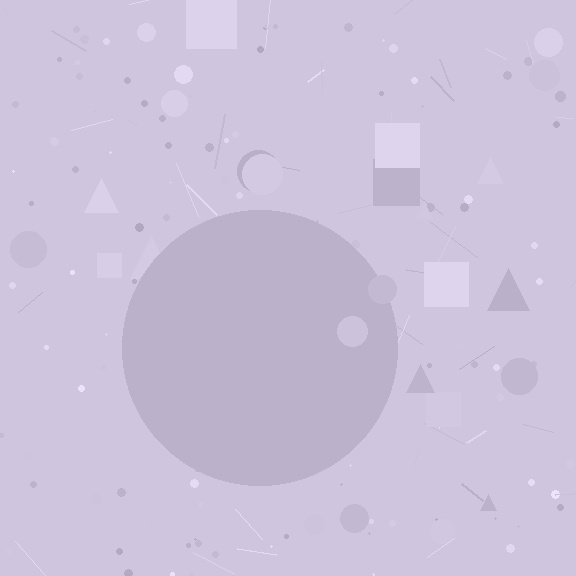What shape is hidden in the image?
A circle is hidden in the image.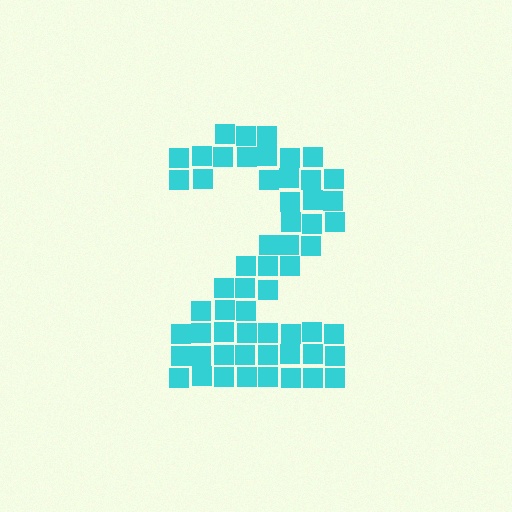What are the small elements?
The small elements are squares.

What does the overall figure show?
The overall figure shows the digit 2.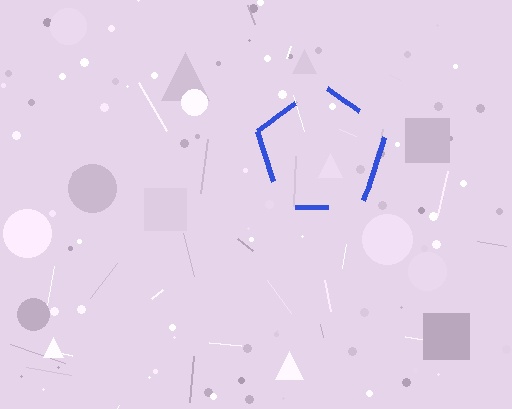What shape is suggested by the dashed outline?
The dashed outline suggests a pentagon.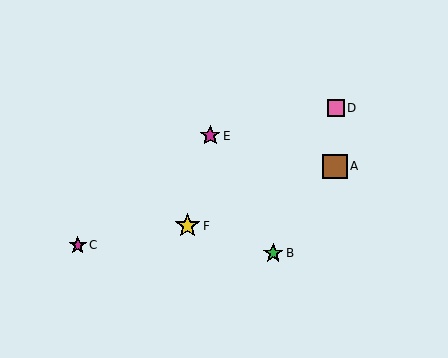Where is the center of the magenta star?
The center of the magenta star is at (210, 136).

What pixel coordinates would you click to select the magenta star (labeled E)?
Click at (210, 136) to select the magenta star E.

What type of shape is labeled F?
Shape F is a yellow star.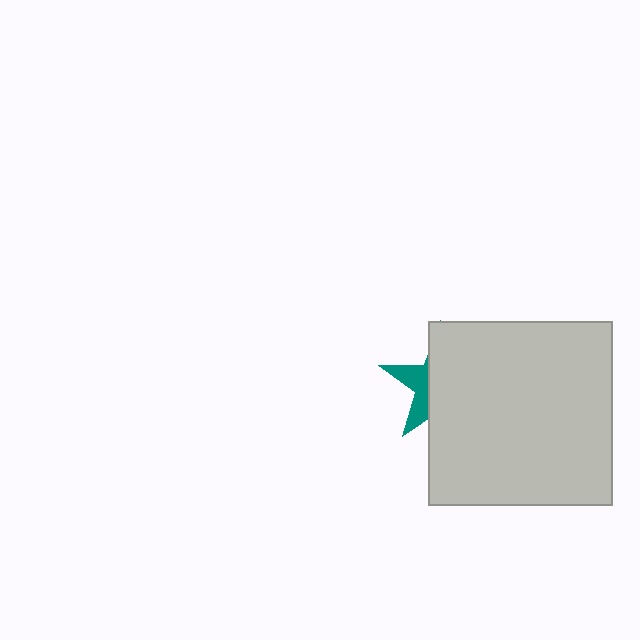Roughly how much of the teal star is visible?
A small part of it is visible (roughly 30%).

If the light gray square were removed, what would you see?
You would see the complete teal star.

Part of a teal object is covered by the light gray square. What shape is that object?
It is a star.